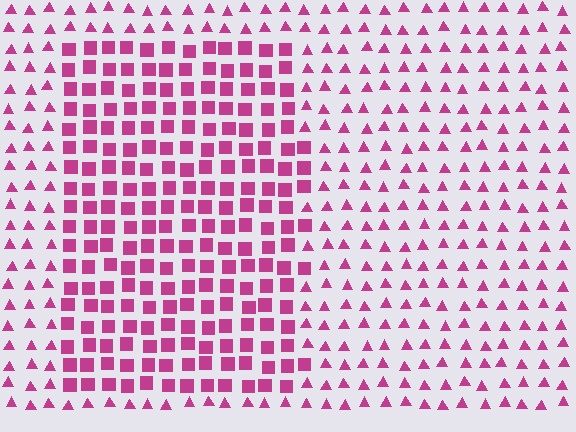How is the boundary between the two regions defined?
The boundary is defined by a change in element shape: squares inside vs. triangles outside. All elements share the same color and spacing.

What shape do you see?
I see a rectangle.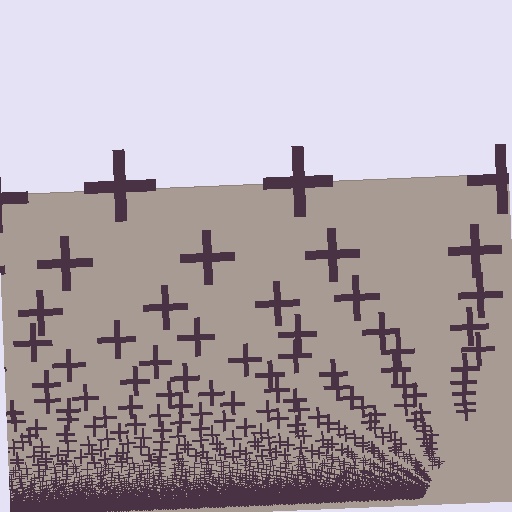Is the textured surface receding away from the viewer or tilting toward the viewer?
The surface appears to tilt toward the viewer. Texture elements get larger and sparser toward the top.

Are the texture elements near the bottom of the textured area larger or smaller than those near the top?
Smaller. The gradient is inverted — elements near the bottom are smaller and denser.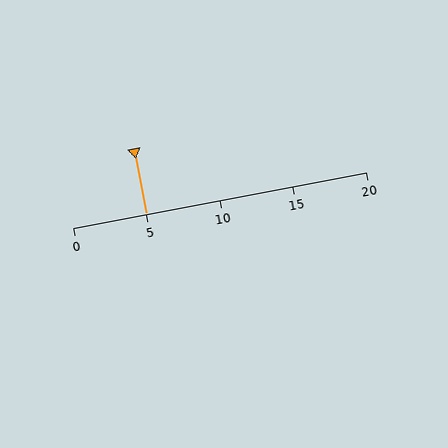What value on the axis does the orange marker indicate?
The marker indicates approximately 5.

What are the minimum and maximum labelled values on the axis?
The axis runs from 0 to 20.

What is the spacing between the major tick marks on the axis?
The major ticks are spaced 5 apart.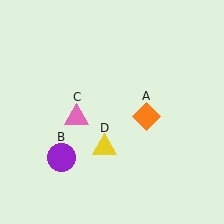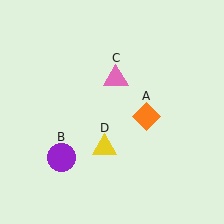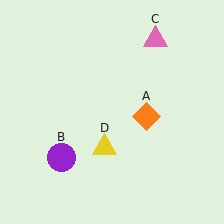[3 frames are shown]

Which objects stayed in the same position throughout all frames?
Orange diamond (object A) and purple circle (object B) and yellow triangle (object D) remained stationary.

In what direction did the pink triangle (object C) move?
The pink triangle (object C) moved up and to the right.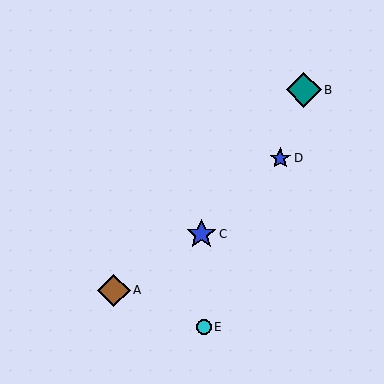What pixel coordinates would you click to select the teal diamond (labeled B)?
Click at (304, 90) to select the teal diamond B.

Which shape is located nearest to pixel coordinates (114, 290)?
The brown diamond (labeled A) at (114, 290) is nearest to that location.